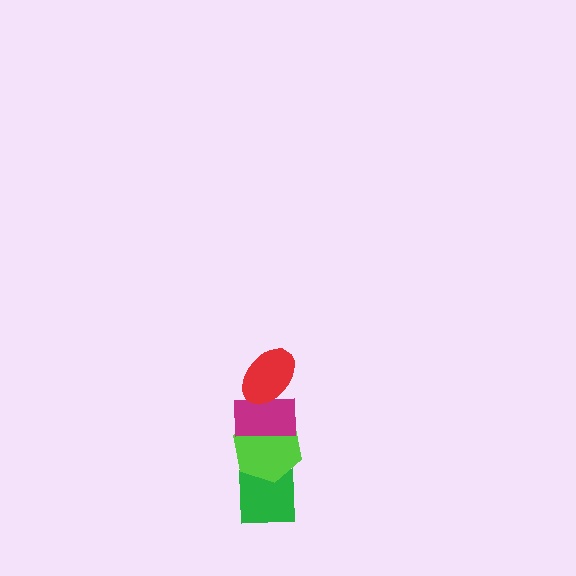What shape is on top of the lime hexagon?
The magenta rectangle is on top of the lime hexagon.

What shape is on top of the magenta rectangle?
The red ellipse is on top of the magenta rectangle.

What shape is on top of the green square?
The lime hexagon is on top of the green square.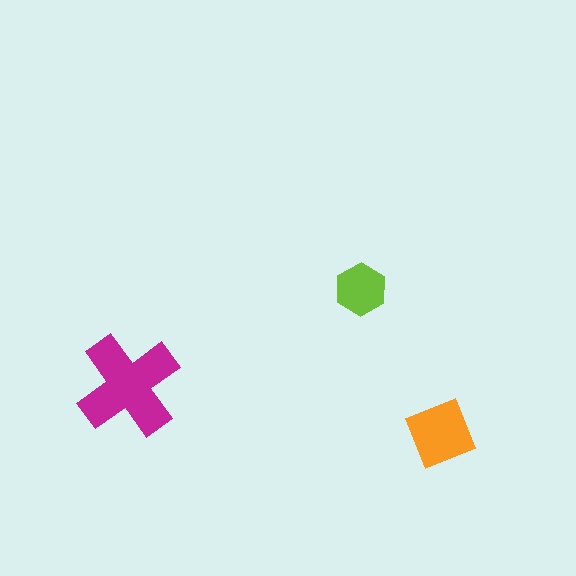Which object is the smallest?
The lime hexagon.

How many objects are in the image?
There are 3 objects in the image.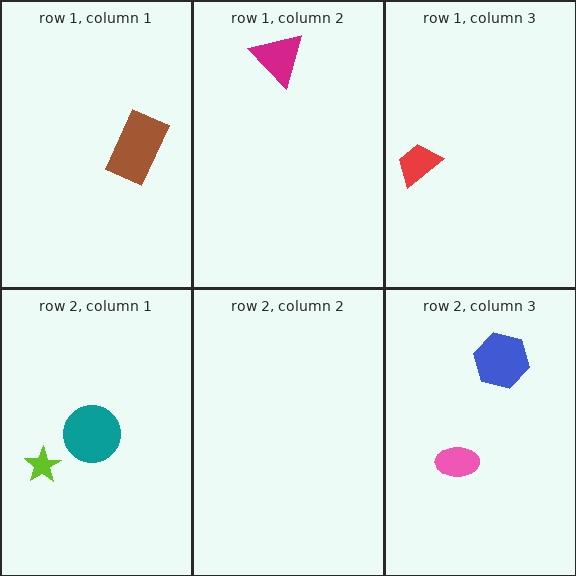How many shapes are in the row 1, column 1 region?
1.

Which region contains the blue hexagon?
The row 2, column 3 region.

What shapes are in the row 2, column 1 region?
The teal circle, the lime star.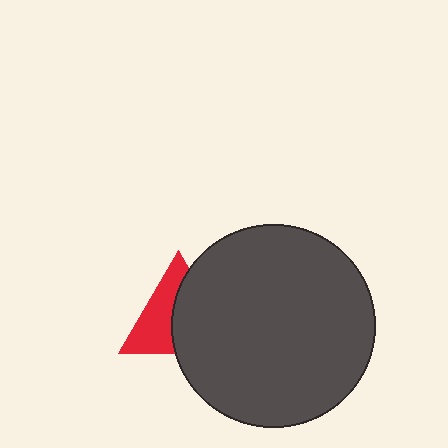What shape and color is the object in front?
The object in front is a dark gray circle.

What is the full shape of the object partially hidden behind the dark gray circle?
The partially hidden object is a red triangle.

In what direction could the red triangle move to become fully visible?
The red triangle could move left. That would shift it out from behind the dark gray circle entirely.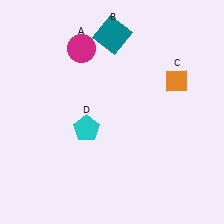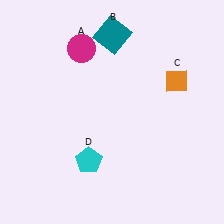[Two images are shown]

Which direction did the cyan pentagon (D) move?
The cyan pentagon (D) moved down.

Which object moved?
The cyan pentagon (D) moved down.